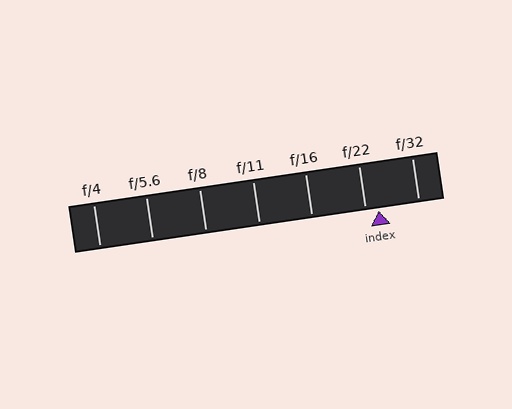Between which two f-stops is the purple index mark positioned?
The index mark is between f/22 and f/32.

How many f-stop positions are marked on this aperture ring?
There are 7 f-stop positions marked.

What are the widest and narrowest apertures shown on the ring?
The widest aperture shown is f/4 and the narrowest is f/32.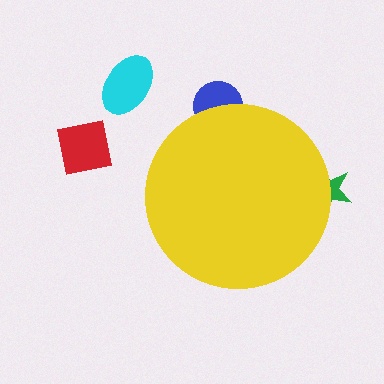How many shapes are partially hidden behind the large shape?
2 shapes are partially hidden.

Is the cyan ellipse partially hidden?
No, the cyan ellipse is fully visible.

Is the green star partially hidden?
Yes, the green star is partially hidden behind the yellow circle.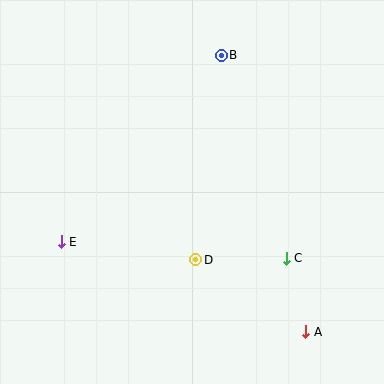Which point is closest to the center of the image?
Point D at (196, 260) is closest to the center.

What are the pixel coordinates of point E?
Point E is at (61, 242).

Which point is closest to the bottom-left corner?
Point E is closest to the bottom-left corner.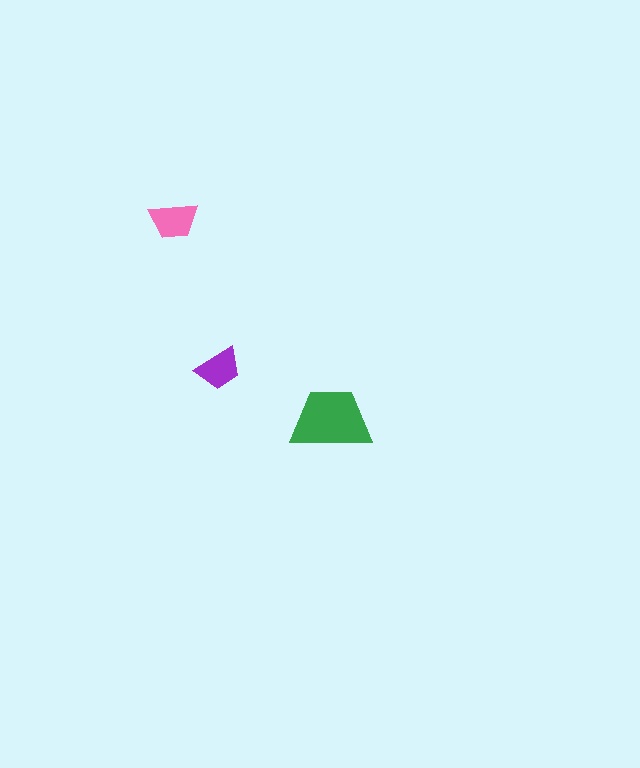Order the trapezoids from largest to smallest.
the green one, the pink one, the purple one.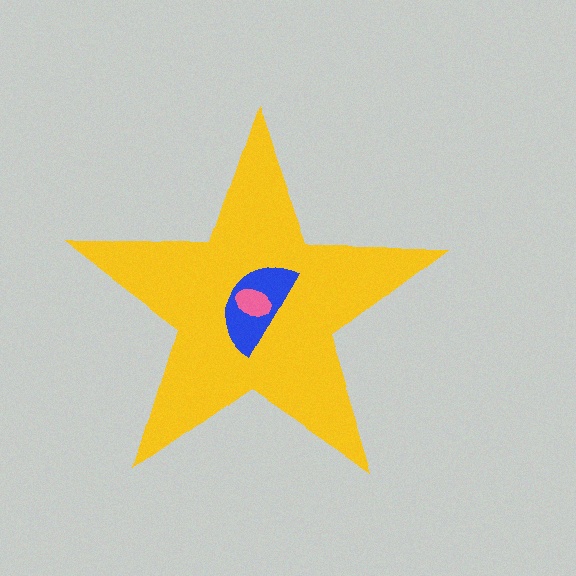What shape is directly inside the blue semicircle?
The pink ellipse.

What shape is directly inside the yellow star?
The blue semicircle.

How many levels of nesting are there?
3.